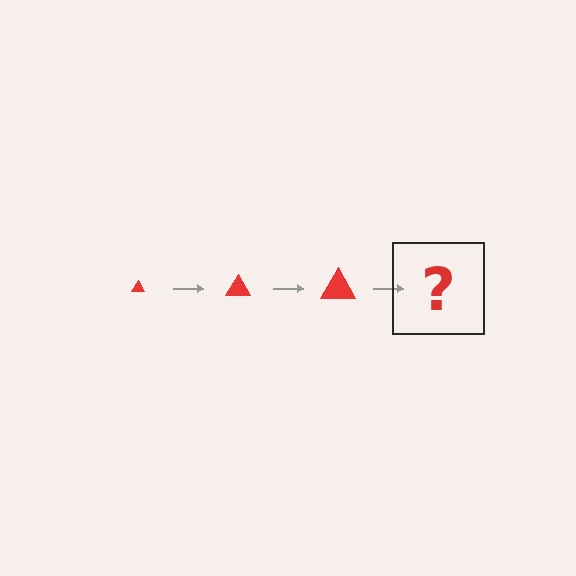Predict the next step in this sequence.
The next step is a red triangle, larger than the previous one.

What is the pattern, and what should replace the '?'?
The pattern is that the triangle gets progressively larger each step. The '?' should be a red triangle, larger than the previous one.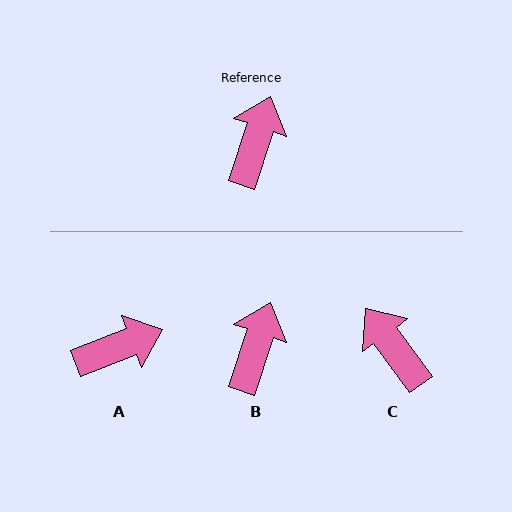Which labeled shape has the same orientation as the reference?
B.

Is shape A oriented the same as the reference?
No, it is off by about 50 degrees.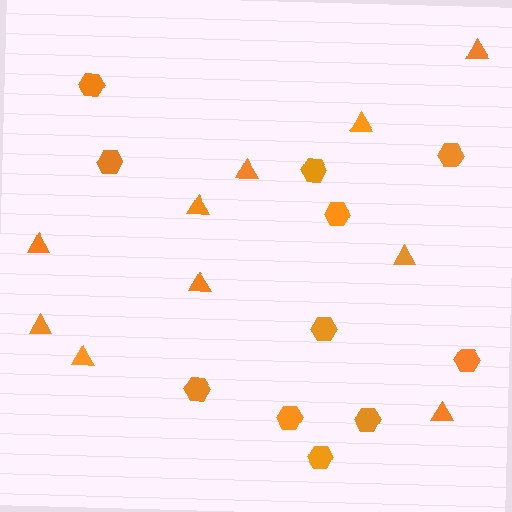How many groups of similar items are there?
There are 2 groups: one group of hexagons (11) and one group of triangles (10).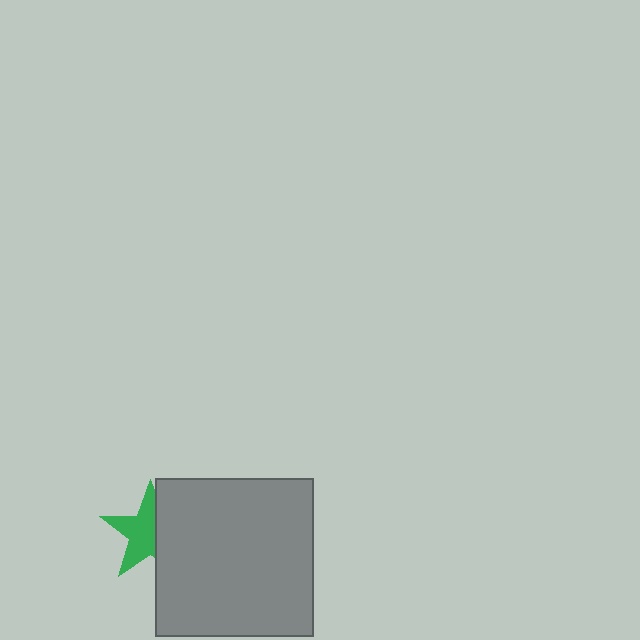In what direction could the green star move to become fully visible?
The green star could move left. That would shift it out from behind the gray rectangle entirely.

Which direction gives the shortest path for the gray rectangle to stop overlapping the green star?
Moving right gives the shortest separation.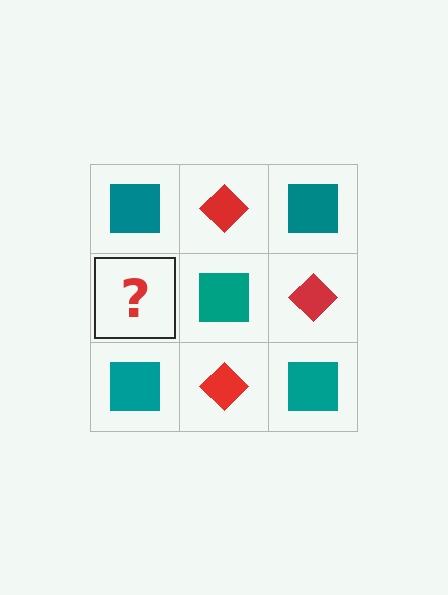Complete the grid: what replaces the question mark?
The question mark should be replaced with a red diamond.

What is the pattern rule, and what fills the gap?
The rule is that it alternates teal square and red diamond in a checkerboard pattern. The gap should be filled with a red diamond.